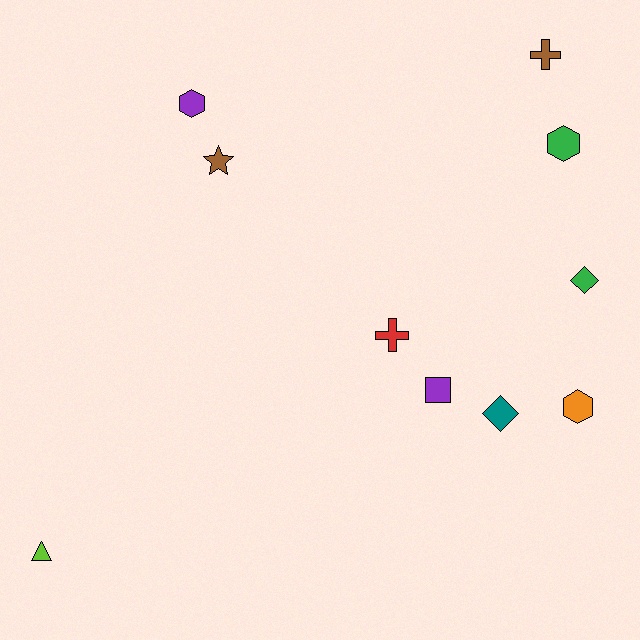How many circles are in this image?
There are no circles.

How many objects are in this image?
There are 10 objects.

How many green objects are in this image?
There are 2 green objects.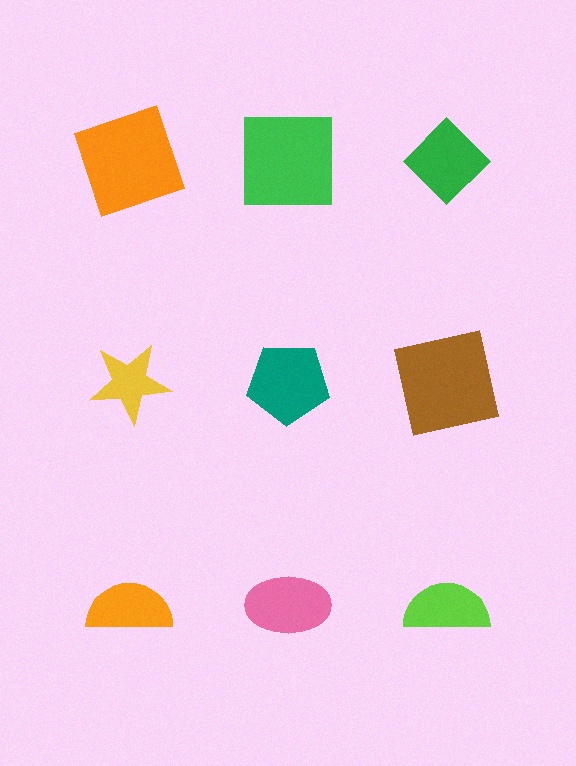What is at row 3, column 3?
A lime semicircle.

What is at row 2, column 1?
A yellow star.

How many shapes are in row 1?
3 shapes.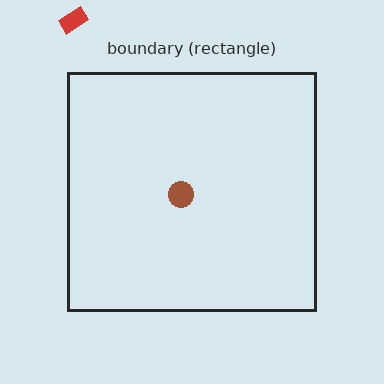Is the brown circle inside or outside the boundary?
Inside.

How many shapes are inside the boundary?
1 inside, 1 outside.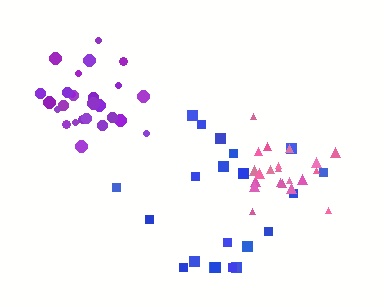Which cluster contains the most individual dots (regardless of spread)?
Purple (26).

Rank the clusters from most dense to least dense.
pink, purple, blue.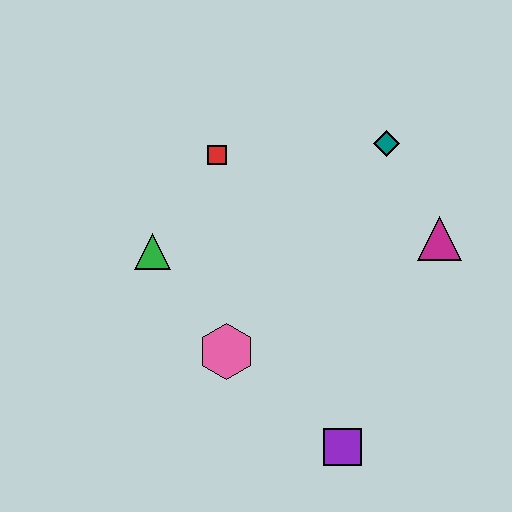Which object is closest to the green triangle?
The red square is closest to the green triangle.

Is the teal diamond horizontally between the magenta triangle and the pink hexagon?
Yes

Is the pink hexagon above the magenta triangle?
No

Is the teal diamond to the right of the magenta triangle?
No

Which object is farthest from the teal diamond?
The purple square is farthest from the teal diamond.